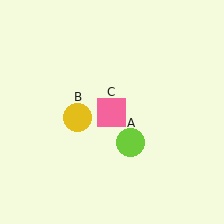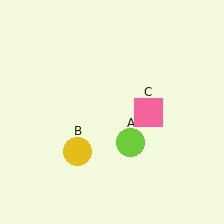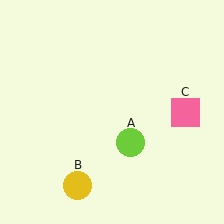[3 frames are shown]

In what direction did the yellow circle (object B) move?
The yellow circle (object B) moved down.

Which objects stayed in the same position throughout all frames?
Lime circle (object A) remained stationary.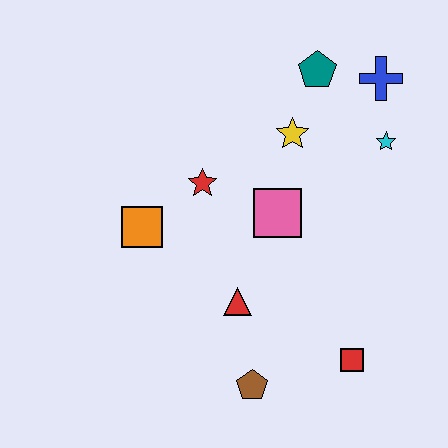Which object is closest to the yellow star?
The teal pentagon is closest to the yellow star.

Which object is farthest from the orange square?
The blue cross is farthest from the orange square.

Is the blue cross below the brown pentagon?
No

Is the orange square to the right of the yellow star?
No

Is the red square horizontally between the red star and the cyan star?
Yes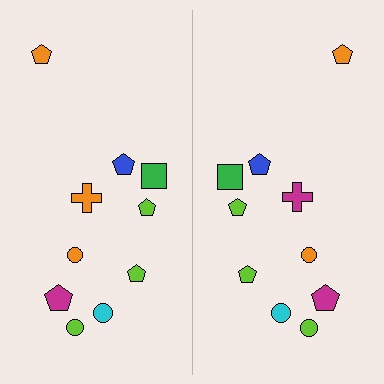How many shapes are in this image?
There are 20 shapes in this image.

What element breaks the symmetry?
The magenta cross on the right side breaks the symmetry — its mirror counterpart is orange.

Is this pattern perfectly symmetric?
No, the pattern is not perfectly symmetric. The magenta cross on the right side breaks the symmetry — its mirror counterpart is orange.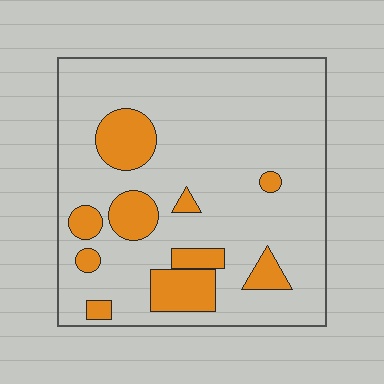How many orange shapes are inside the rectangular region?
10.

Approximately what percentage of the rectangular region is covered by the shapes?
Approximately 20%.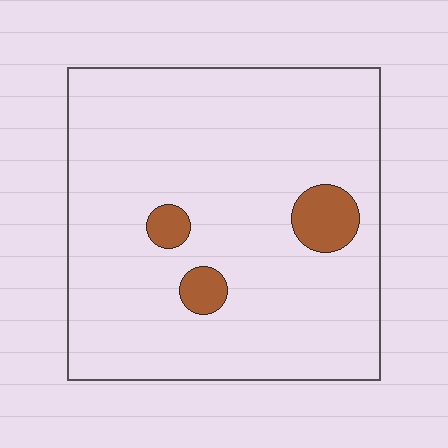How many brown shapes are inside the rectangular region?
3.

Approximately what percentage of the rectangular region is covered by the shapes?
Approximately 5%.